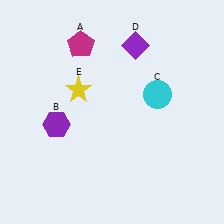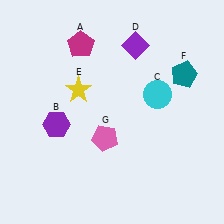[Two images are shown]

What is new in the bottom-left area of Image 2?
A pink pentagon (G) was added in the bottom-left area of Image 2.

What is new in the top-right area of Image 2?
A teal pentagon (F) was added in the top-right area of Image 2.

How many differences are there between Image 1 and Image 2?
There are 2 differences between the two images.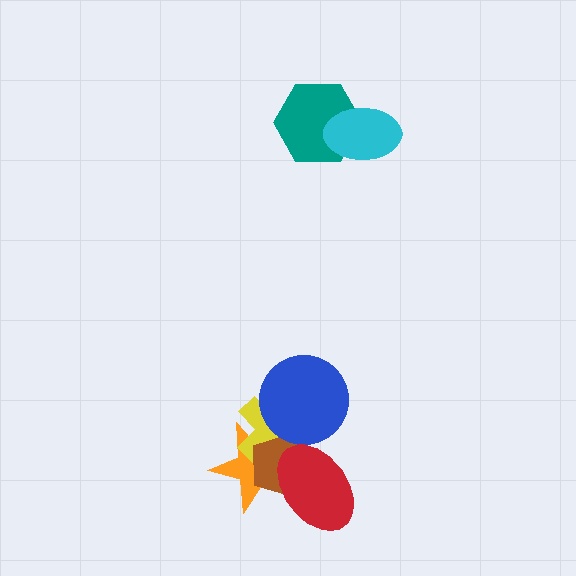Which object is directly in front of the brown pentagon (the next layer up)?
The blue circle is directly in front of the brown pentagon.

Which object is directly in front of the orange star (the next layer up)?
The yellow cross is directly in front of the orange star.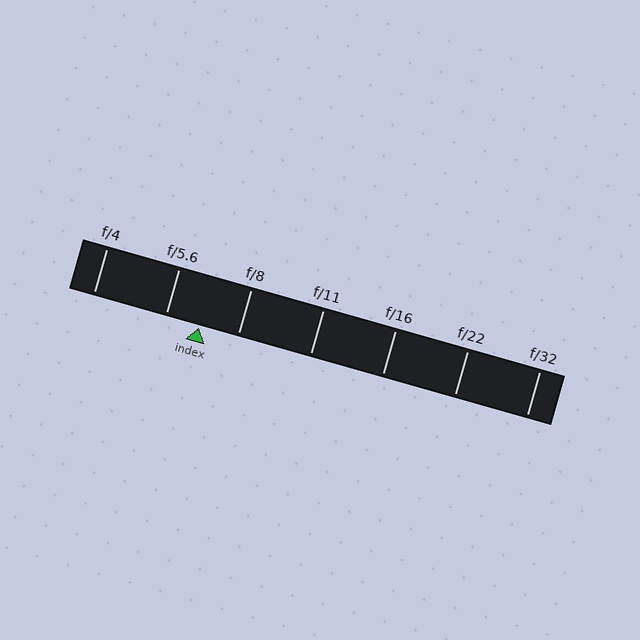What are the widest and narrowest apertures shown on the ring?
The widest aperture shown is f/4 and the narrowest is f/32.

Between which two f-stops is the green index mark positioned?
The index mark is between f/5.6 and f/8.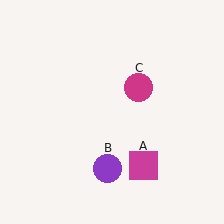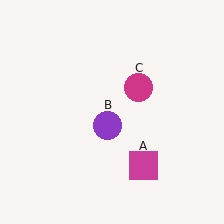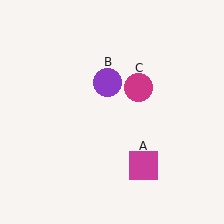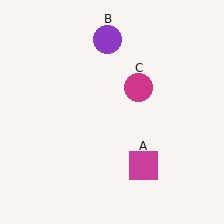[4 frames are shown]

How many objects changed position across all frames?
1 object changed position: purple circle (object B).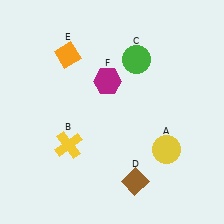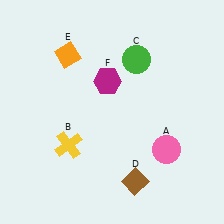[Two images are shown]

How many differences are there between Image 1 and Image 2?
There is 1 difference between the two images.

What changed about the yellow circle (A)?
In Image 1, A is yellow. In Image 2, it changed to pink.